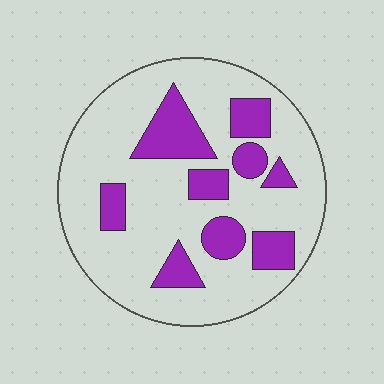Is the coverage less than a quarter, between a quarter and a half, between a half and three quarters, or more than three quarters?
Less than a quarter.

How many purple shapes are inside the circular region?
9.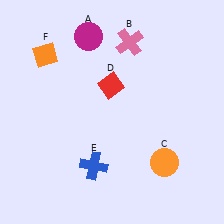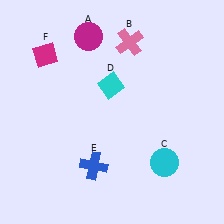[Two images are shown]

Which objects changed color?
C changed from orange to cyan. D changed from red to cyan. F changed from orange to magenta.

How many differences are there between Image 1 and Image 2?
There are 3 differences between the two images.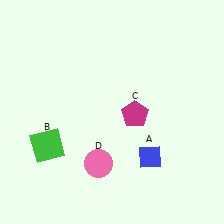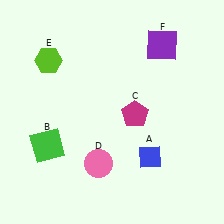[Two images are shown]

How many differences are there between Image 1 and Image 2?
There are 2 differences between the two images.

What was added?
A lime hexagon (E), a purple square (F) were added in Image 2.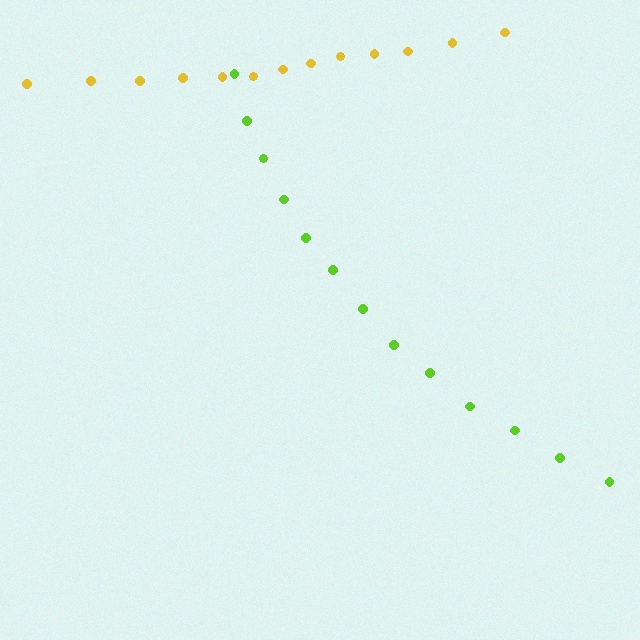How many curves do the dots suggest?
There are 2 distinct paths.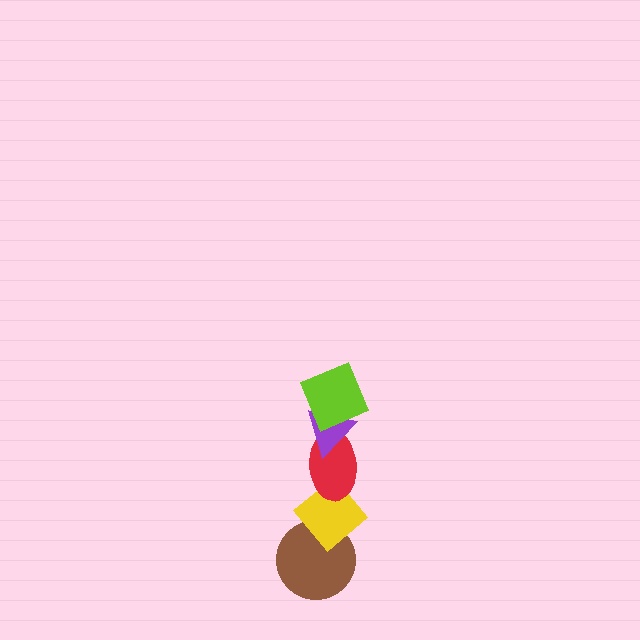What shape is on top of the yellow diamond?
The red ellipse is on top of the yellow diamond.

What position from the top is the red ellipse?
The red ellipse is 3rd from the top.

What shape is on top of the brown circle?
The yellow diamond is on top of the brown circle.